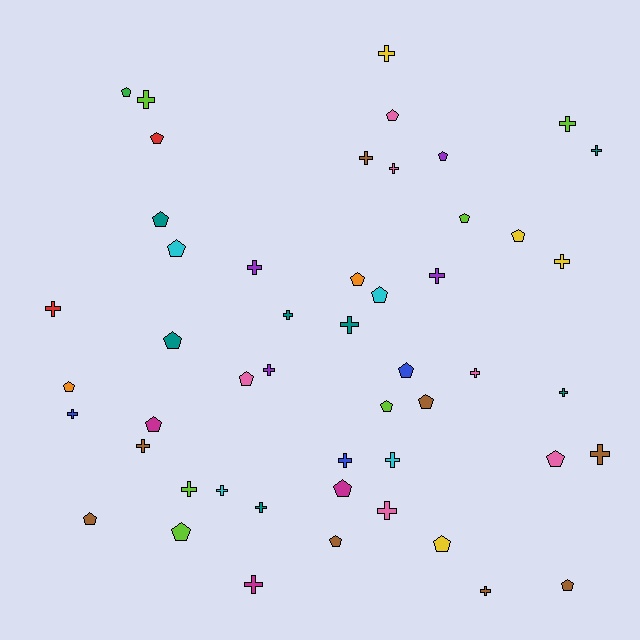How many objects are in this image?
There are 50 objects.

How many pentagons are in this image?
There are 24 pentagons.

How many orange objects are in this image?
There are 2 orange objects.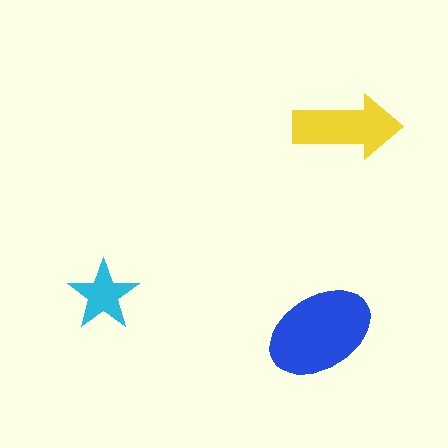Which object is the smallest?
The cyan star.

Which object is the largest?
The blue ellipse.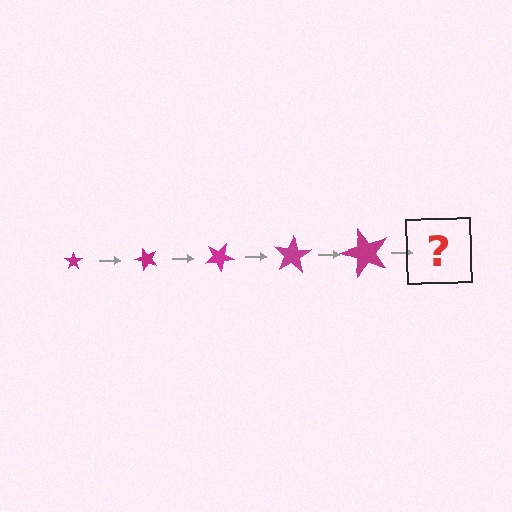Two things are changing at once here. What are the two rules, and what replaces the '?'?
The two rules are that the star grows larger each step and it rotates 50 degrees each step. The '?' should be a star, larger than the previous one and rotated 250 degrees from the start.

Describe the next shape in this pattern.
It should be a star, larger than the previous one and rotated 250 degrees from the start.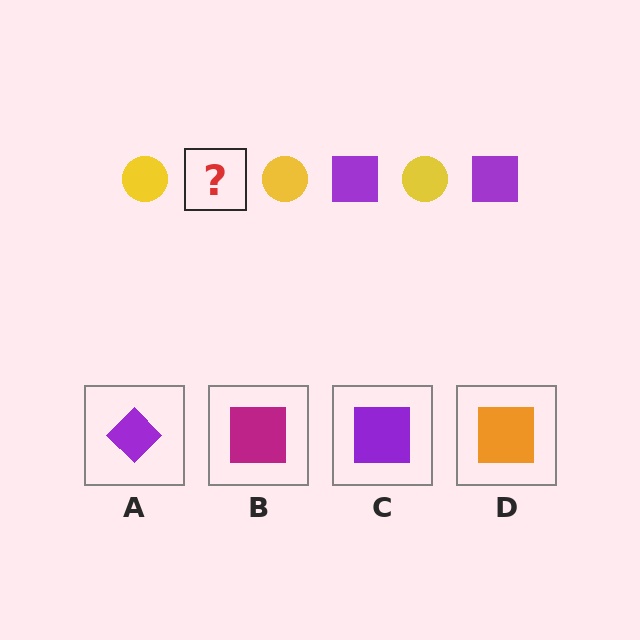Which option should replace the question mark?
Option C.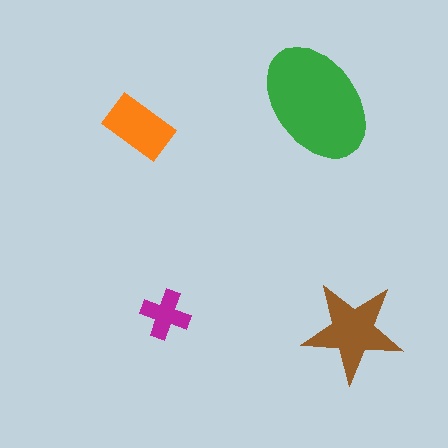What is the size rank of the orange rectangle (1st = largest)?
3rd.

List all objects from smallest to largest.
The magenta cross, the orange rectangle, the brown star, the green ellipse.